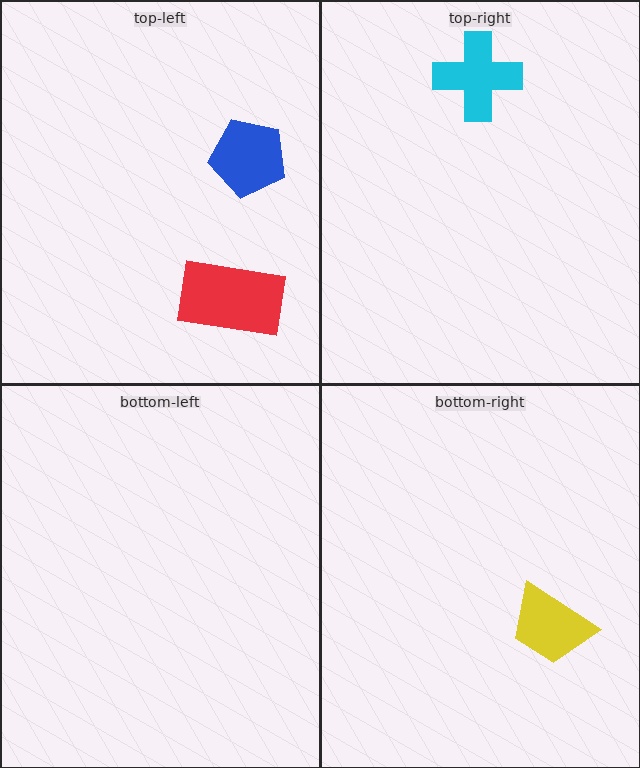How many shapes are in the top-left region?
2.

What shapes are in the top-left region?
The blue pentagon, the red rectangle.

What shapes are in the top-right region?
The cyan cross.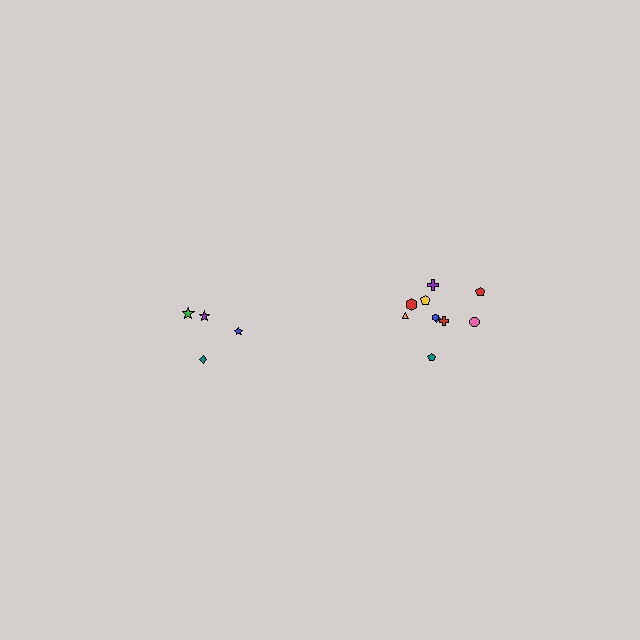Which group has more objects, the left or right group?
The right group.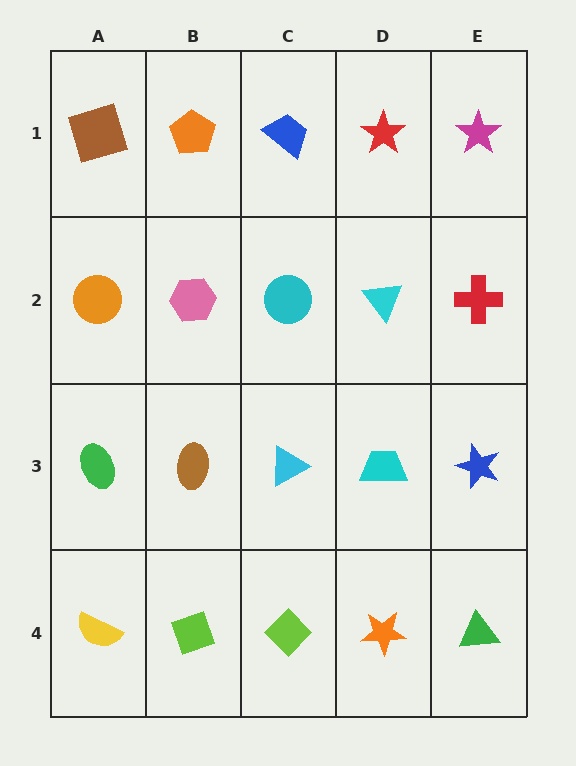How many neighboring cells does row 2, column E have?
3.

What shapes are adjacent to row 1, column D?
A cyan triangle (row 2, column D), a blue trapezoid (row 1, column C), a magenta star (row 1, column E).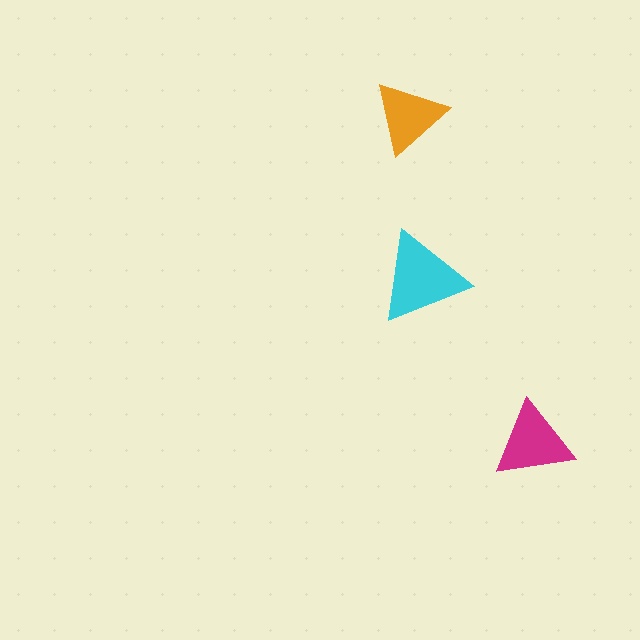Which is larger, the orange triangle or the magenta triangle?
The magenta one.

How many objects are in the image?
There are 3 objects in the image.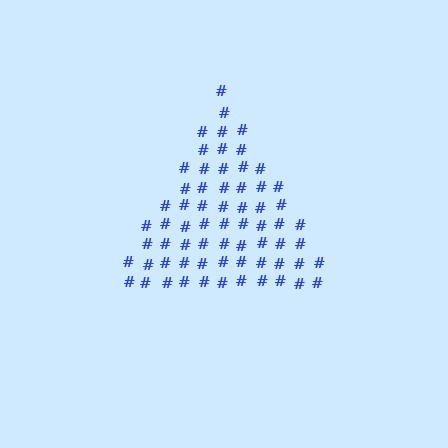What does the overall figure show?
The overall figure shows a triangle.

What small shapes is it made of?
It is made of small hash symbols.